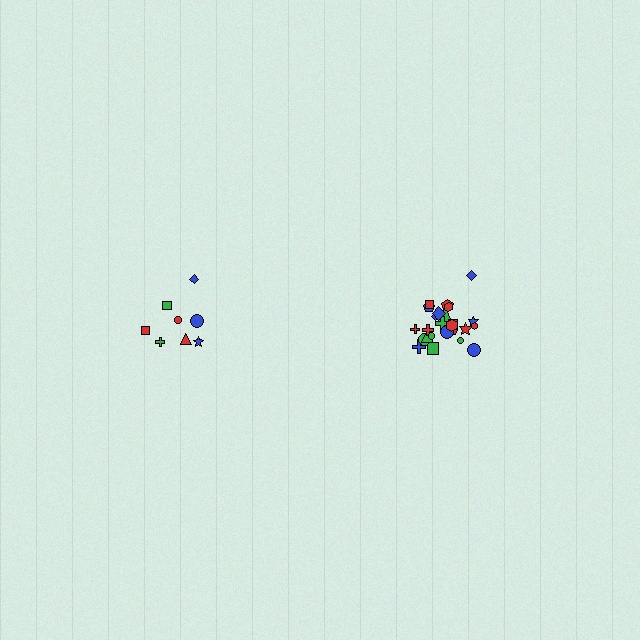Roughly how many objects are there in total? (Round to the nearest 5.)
Roughly 35 objects in total.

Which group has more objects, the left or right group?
The right group.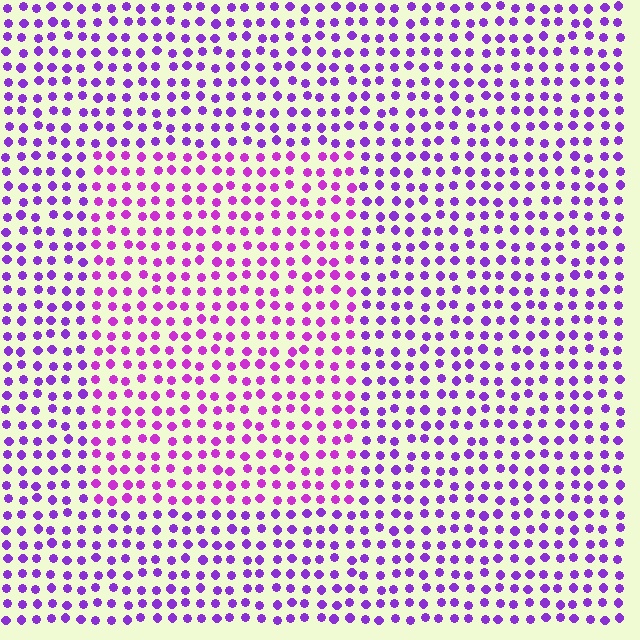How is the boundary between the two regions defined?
The boundary is defined purely by a slight shift in hue (about 24 degrees). Spacing, size, and orientation are identical on both sides.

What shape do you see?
I see a rectangle.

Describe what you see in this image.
The image is filled with small purple elements in a uniform arrangement. A rectangle-shaped region is visible where the elements are tinted to a slightly different hue, forming a subtle color boundary.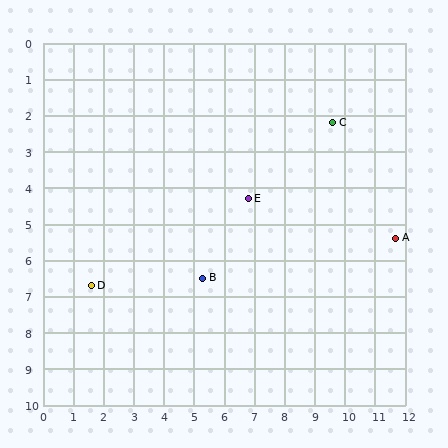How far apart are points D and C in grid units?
Points D and C are about 9.2 grid units apart.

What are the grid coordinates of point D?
Point D is at approximately (1.6, 6.7).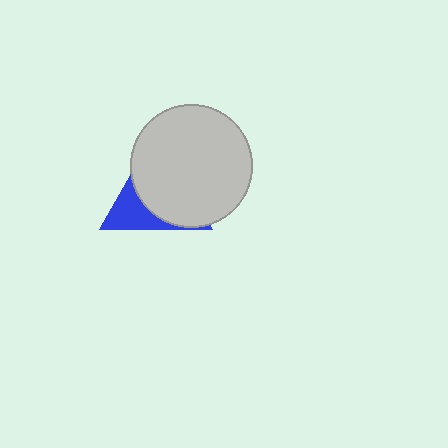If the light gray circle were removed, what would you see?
You would see the complete blue triangle.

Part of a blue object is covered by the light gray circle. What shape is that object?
It is a triangle.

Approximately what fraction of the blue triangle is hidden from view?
Roughly 68% of the blue triangle is hidden behind the light gray circle.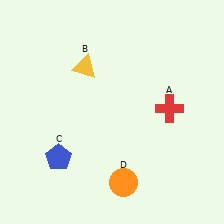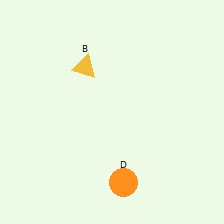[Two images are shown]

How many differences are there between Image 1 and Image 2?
There are 2 differences between the two images.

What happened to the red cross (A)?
The red cross (A) was removed in Image 2. It was in the top-right area of Image 1.